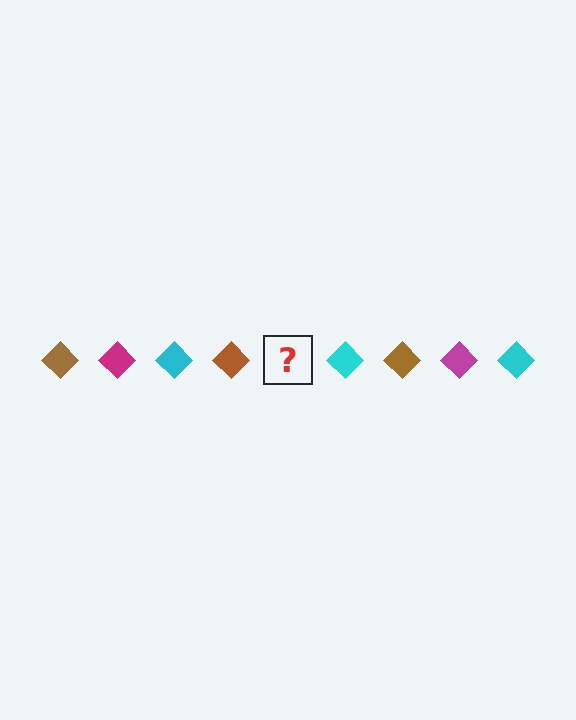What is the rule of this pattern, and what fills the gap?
The rule is that the pattern cycles through brown, magenta, cyan diamonds. The gap should be filled with a magenta diamond.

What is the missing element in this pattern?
The missing element is a magenta diamond.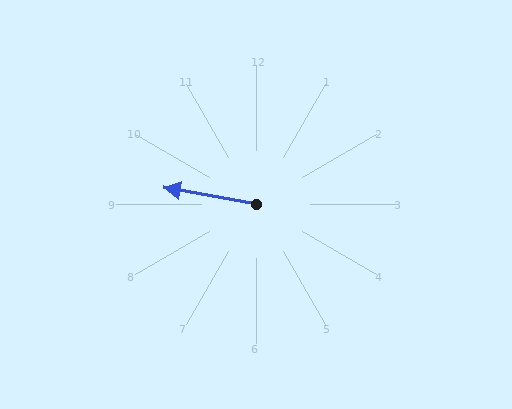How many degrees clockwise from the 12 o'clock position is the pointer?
Approximately 280 degrees.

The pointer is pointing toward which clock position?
Roughly 9 o'clock.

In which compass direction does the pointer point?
West.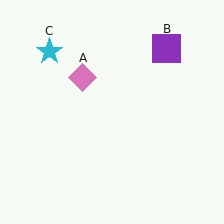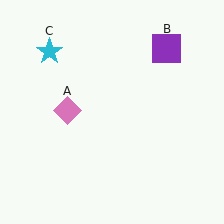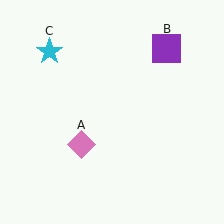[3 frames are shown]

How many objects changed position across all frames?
1 object changed position: pink diamond (object A).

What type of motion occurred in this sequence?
The pink diamond (object A) rotated counterclockwise around the center of the scene.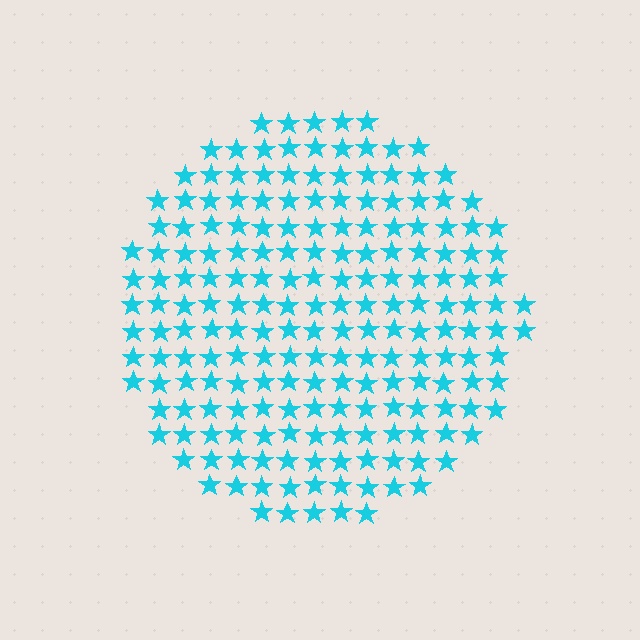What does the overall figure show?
The overall figure shows a circle.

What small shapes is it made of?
It is made of small stars.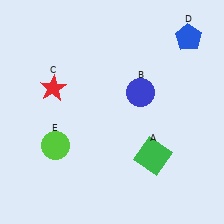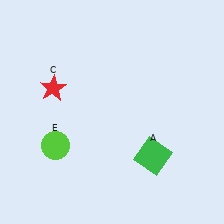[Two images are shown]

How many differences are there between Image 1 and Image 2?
There are 2 differences between the two images.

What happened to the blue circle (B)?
The blue circle (B) was removed in Image 2. It was in the top-right area of Image 1.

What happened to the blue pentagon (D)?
The blue pentagon (D) was removed in Image 2. It was in the top-right area of Image 1.